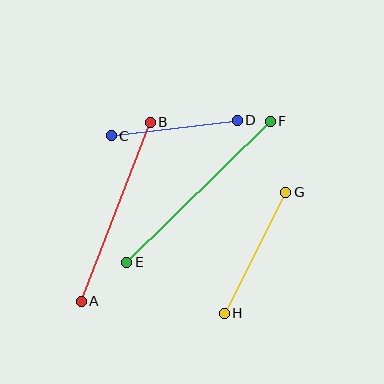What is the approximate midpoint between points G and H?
The midpoint is at approximately (255, 253) pixels.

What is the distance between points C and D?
The distance is approximately 127 pixels.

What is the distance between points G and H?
The distance is approximately 136 pixels.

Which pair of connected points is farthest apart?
Points E and F are farthest apart.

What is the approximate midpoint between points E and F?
The midpoint is at approximately (199, 192) pixels.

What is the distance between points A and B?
The distance is approximately 191 pixels.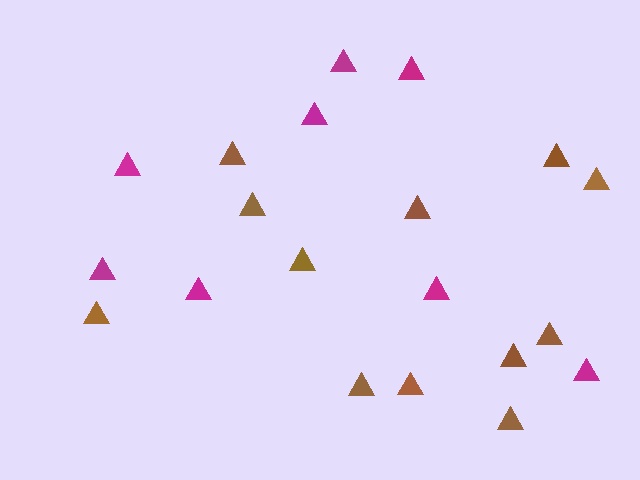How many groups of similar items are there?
There are 2 groups: one group of magenta triangles (8) and one group of brown triangles (12).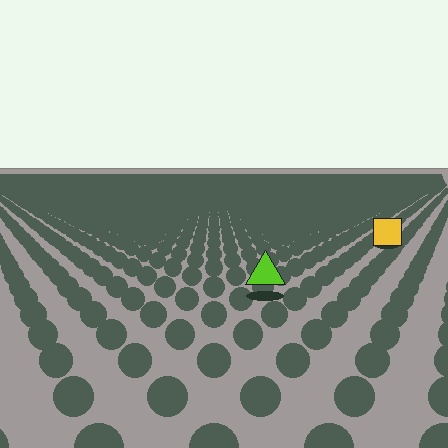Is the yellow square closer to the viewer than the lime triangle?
No. The lime triangle is closer — you can tell from the texture gradient: the ground texture is coarser near it.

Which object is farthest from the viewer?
The yellow square is farthest from the viewer. It appears smaller and the ground texture around it is denser.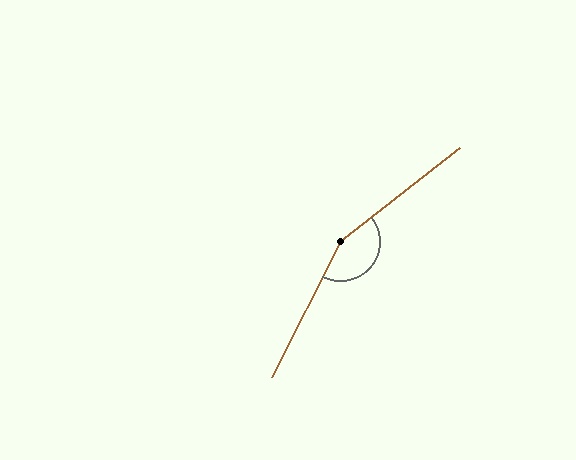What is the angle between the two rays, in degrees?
Approximately 155 degrees.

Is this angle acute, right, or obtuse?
It is obtuse.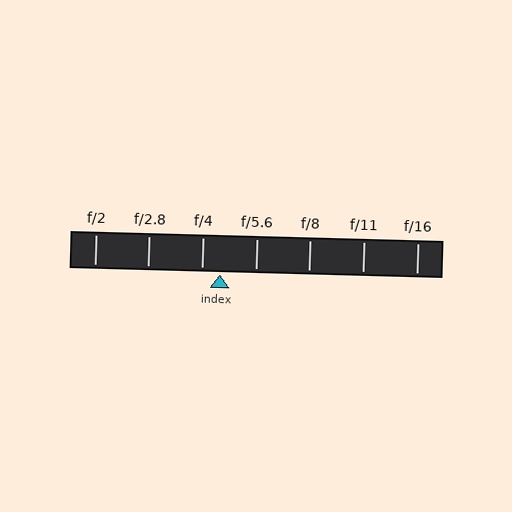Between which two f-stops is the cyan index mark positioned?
The index mark is between f/4 and f/5.6.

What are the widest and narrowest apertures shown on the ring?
The widest aperture shown is f/2 and the narrowest is f/16.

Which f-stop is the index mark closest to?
The index mark is closest to f/4.